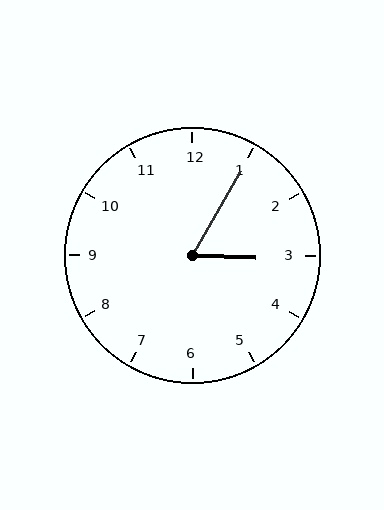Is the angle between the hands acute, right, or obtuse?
It is acute.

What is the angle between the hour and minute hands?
Approximately 62 degrees.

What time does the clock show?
3:05.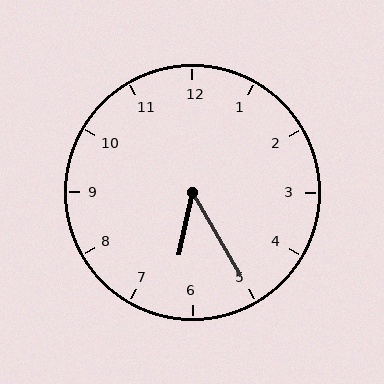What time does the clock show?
6:25.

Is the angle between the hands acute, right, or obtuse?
It is acute.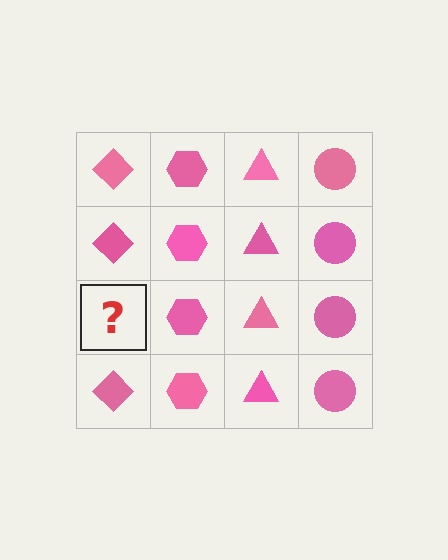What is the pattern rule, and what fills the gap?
The rule is that each column has a consistent shape. The gap should be filled with a pink diamond.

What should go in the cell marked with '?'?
The missing cell should contain a pink diamond.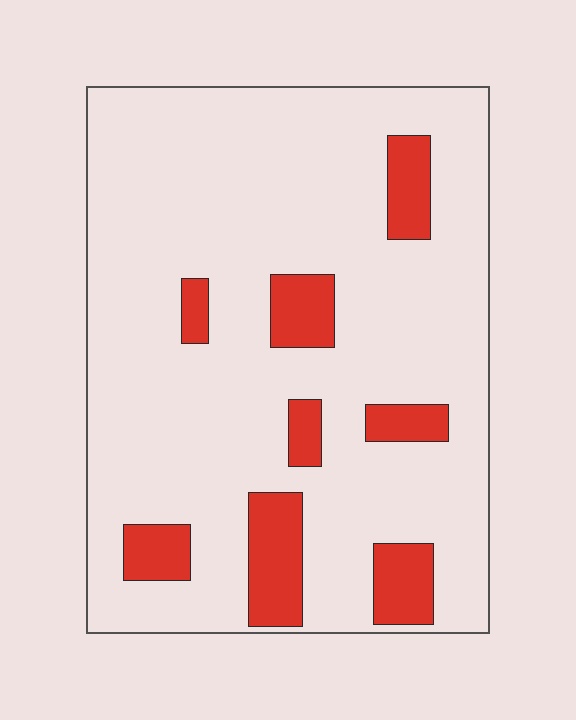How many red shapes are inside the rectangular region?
8.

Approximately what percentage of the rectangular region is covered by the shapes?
Approximately 15%.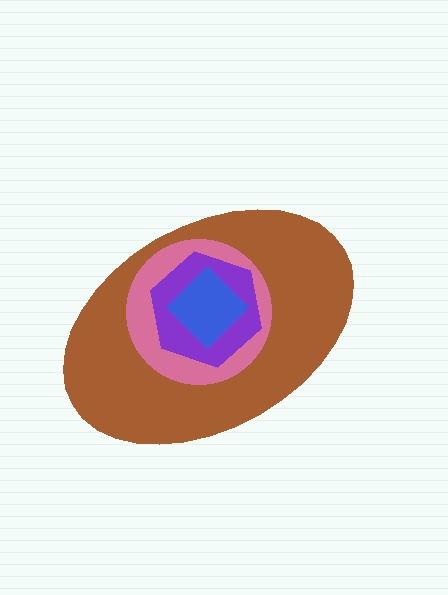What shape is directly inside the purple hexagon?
The blue diamond.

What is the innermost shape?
The blue diamond.